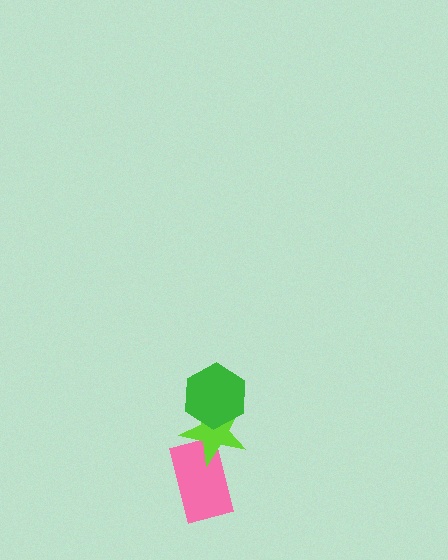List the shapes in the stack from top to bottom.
From top to bottom: the green hexagon, the lime star, the pink rectangle.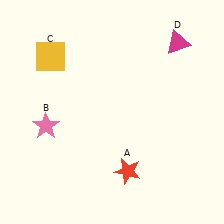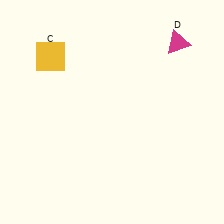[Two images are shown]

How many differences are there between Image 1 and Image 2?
There are 2 differences between the two images.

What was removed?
The red star (A), the pink star (B) were removed in Image 2.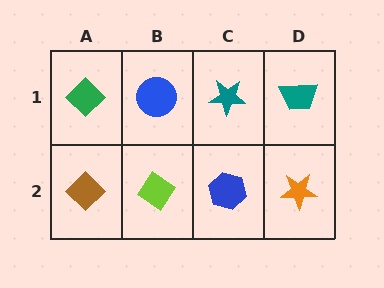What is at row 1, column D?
A teal trapezoid.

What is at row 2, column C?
A blue hexagon.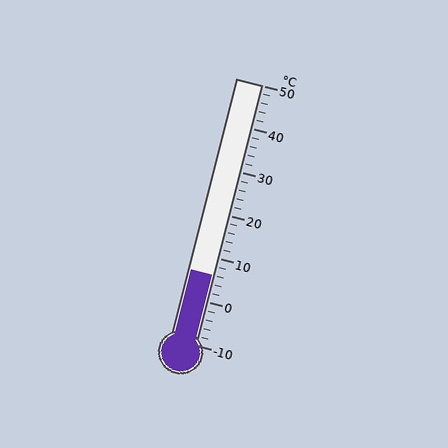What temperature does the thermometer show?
The thermometer shows approximately 6°C.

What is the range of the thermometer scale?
The thermometer scale ranges from -10°C to 50°C.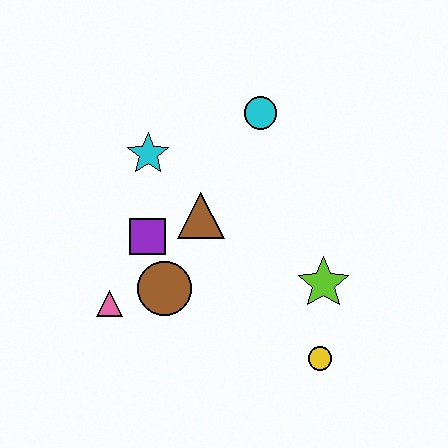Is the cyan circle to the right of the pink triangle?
Yes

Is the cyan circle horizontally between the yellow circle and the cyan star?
Yes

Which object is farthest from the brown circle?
The cyan circle is farthest from the brown circle.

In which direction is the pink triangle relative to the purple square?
The pink triangle is below the purple square.